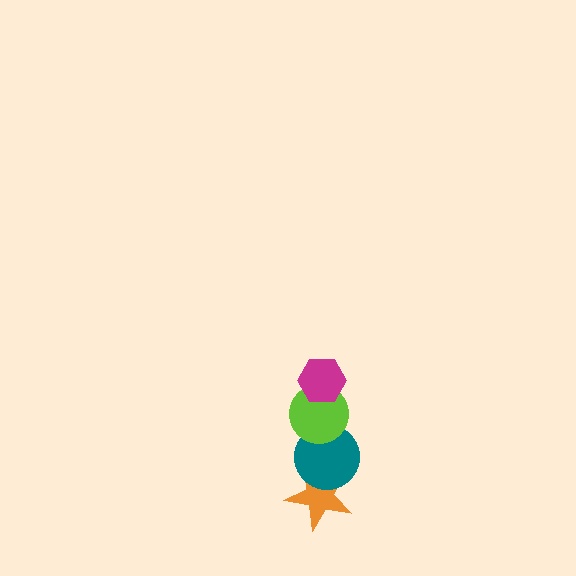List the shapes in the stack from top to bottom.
From top to bottom: the magenta hexagon, the lime circle, the teal circle, the orange star.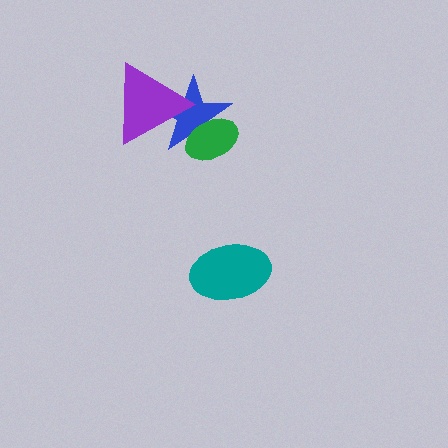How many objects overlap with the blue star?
2 objects overlap with the blue star.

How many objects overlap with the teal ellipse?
0 objects overlap with the teal ellipse.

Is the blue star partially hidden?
Yes, it is partially covered by another shape.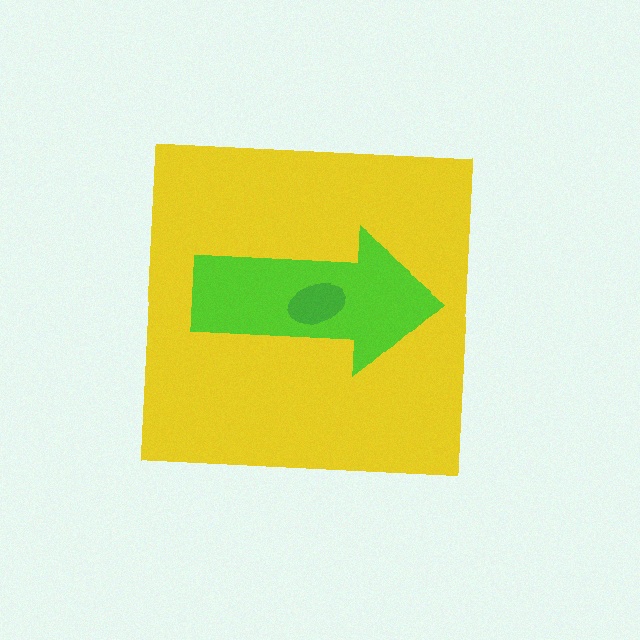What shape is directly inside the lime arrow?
The green ellipse.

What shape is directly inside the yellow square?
The lime arrow.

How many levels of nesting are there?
3.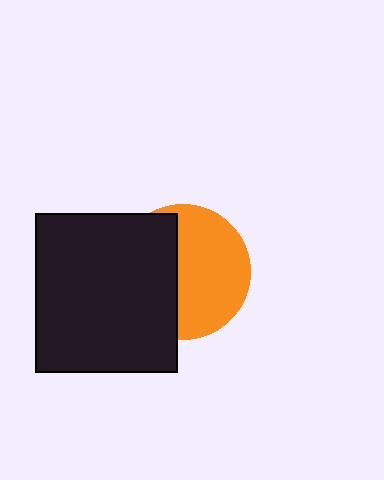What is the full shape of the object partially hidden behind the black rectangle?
The partially hidden object is an orange circle.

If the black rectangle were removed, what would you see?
You would see the complete orange circle.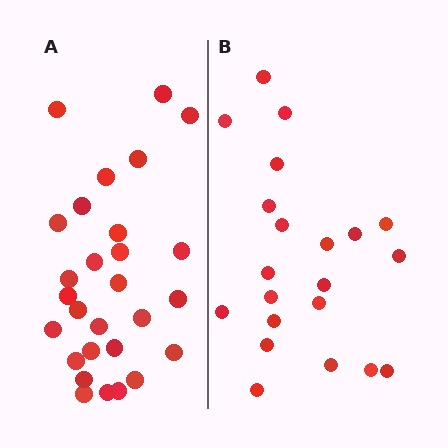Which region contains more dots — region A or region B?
Region A (the left region) has more dots.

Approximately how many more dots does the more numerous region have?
Region A has roughly 8 or so more dots than region B.